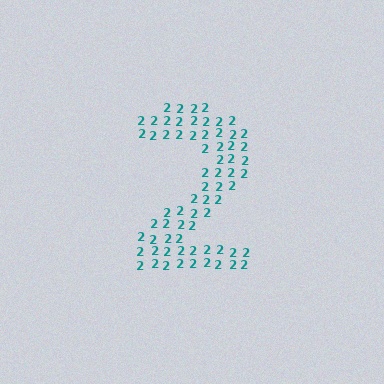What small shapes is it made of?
It is made of small digit 2's.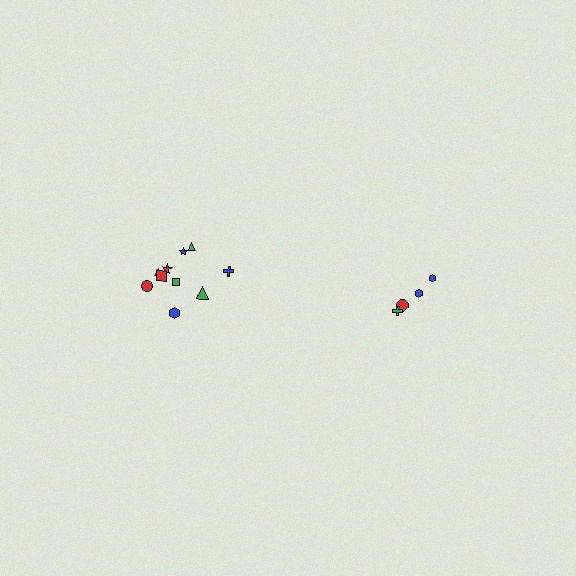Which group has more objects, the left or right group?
The left group.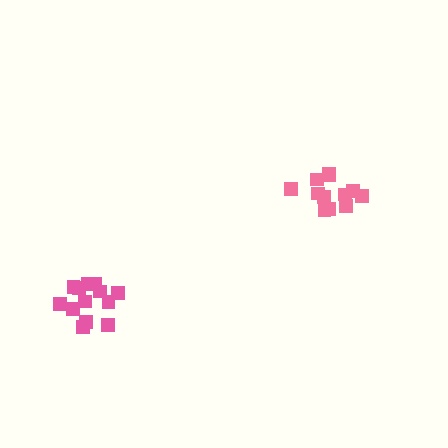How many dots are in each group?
Group 1: 13 dots, Group 2: 13 dots (26 total).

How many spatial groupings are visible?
There are 2 spatial groupings.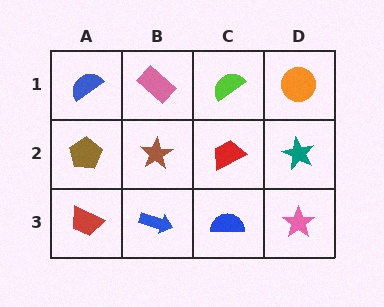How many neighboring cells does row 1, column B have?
3.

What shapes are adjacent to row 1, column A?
A brown pentagon (row 2, column A), a pink rectangle (row 1, column B).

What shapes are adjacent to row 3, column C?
A red trapezoid (row 2, column C), a blue arrow (row 3, column B), a pink star (row 3, column D).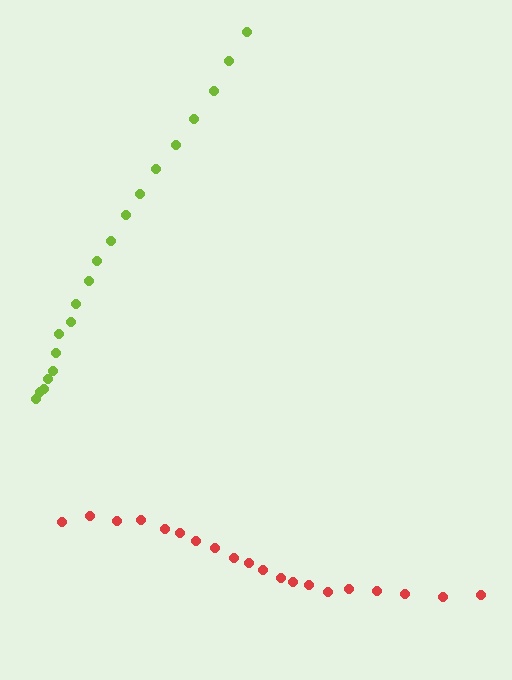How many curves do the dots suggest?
There are 2 distinct paths.